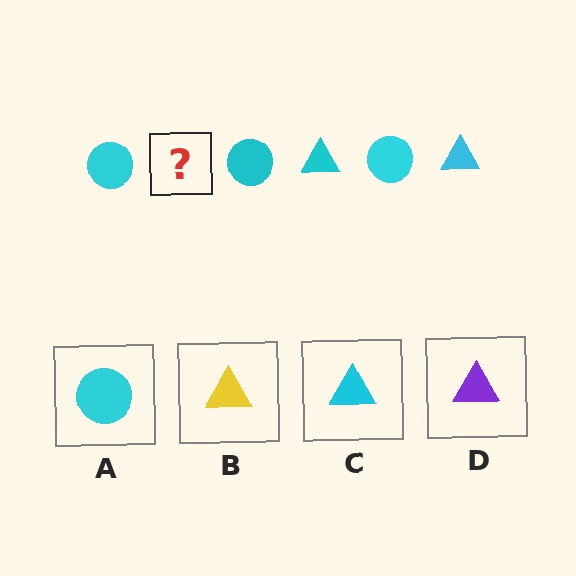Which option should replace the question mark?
Option C.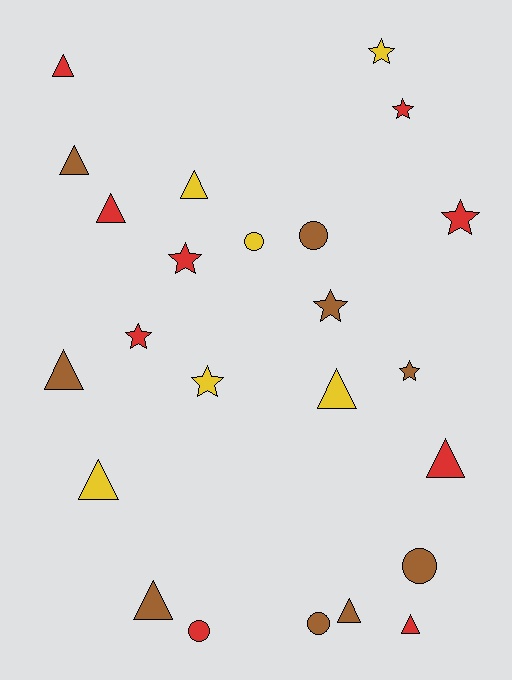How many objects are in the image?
There are 24 objects.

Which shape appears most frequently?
Triangle, with 11 objects.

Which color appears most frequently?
Brown, with 9 objects.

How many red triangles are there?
There are 4 red triangles.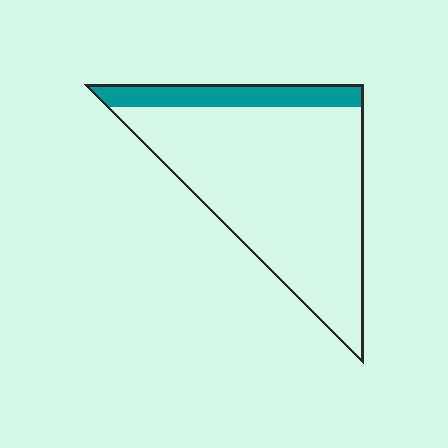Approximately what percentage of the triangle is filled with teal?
Approximately 15%.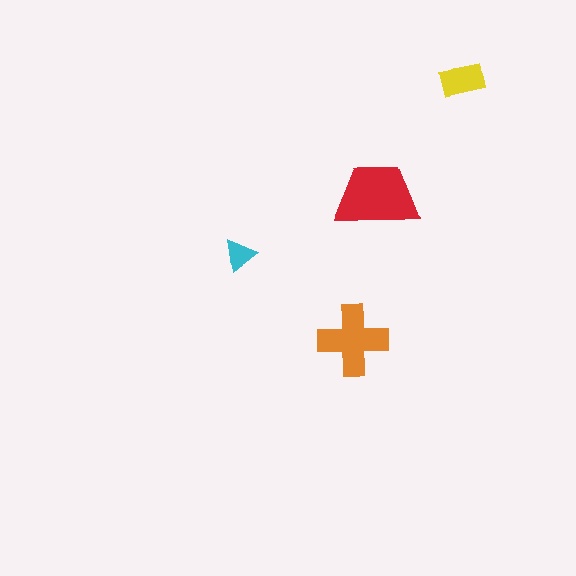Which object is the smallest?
The cyan triangle.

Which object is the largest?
The red trapezoid.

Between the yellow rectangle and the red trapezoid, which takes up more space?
The red trapezoid.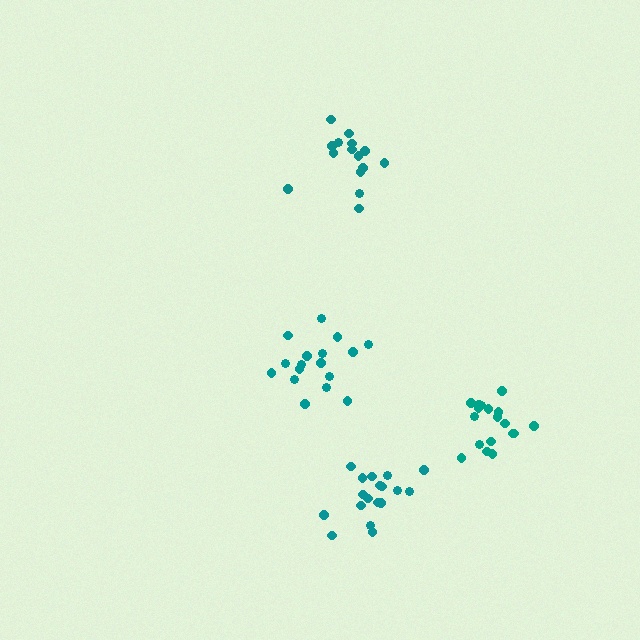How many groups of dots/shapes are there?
There are 4 groups.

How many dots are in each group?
Group 1: 15 dots, Group 2: 18 dots, Group 3: 18 dots, Group 4: 17 dots (68 total).